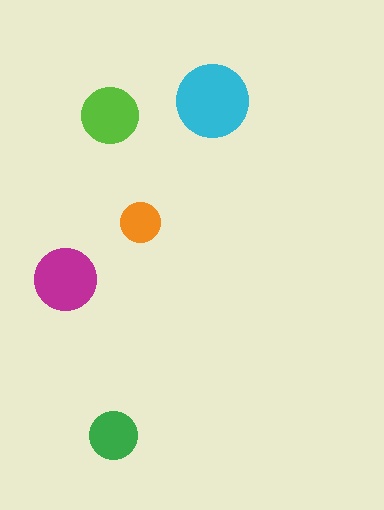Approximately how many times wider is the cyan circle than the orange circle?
About 2 times wider.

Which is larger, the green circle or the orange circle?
The green one.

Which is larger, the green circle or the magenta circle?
The magenta one.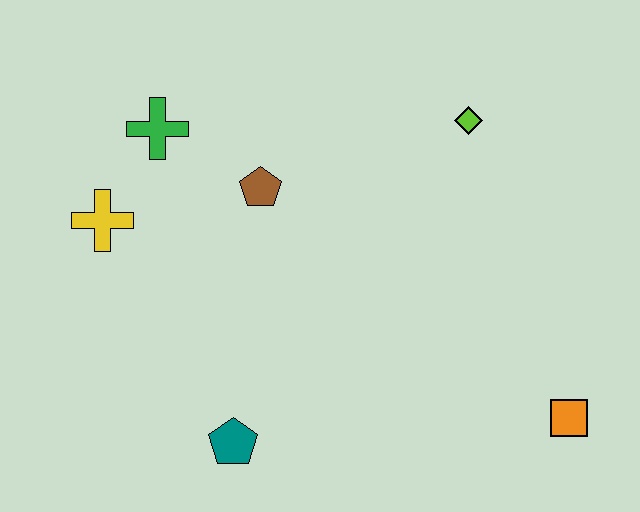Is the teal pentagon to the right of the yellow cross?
Yes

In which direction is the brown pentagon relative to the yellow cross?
The brown pentagon is to the right of the yellow cross.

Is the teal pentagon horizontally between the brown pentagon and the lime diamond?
No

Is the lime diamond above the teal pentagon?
Yes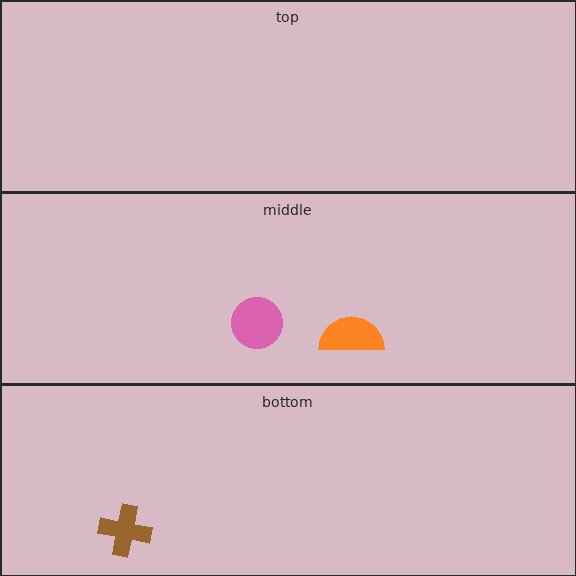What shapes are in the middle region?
The orange semicircle, the pink circle.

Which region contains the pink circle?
The middle region.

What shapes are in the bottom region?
The brown cross.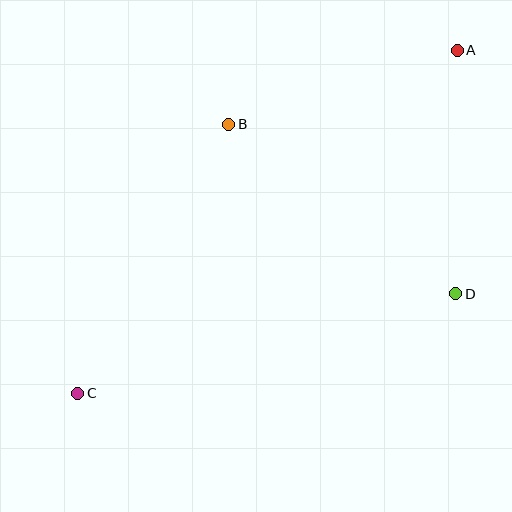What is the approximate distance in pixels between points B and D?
The distance between B and D is approximately 283 pixels.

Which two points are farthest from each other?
Points A and C are farthest from each other.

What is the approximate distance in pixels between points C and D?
The distance between C and D is approximately 391 pixels.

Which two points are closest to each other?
Points A and B are closest to each other.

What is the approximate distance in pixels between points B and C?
The distance between B and C is approximately 308 pixels.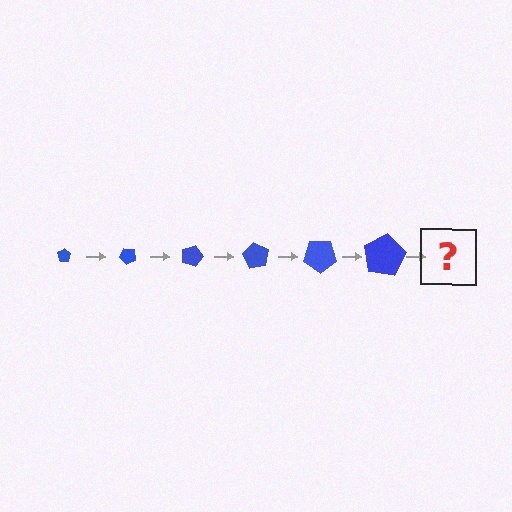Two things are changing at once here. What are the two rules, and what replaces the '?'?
The two rules are that the pentagon grows larger each step and it rotates 45 degrees each step. The '?' should be a pentagon, larger than the previous one and rotated 270 degrees from the start.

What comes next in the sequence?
The next element should be a pentagon, larger than the previous one and rotated 270 degrees from the start.